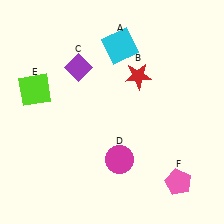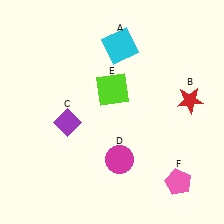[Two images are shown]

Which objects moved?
The objects that moved are: the red star (B), the purple diamond (C), the lime square (E).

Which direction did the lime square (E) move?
The lime square (E) moved right.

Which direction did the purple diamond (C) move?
The purple diamond (C) moved down.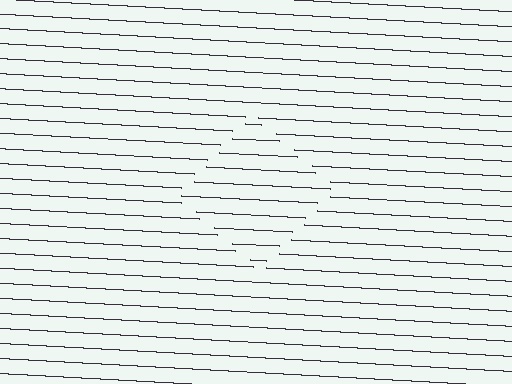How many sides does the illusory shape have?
4 sides — the line-ends trace a square.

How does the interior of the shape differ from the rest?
The interior of the shape contains the same grating, shifted by half a period — the contour is defined by the phase discontinuity where line-ends from the inner and outer gratings abut.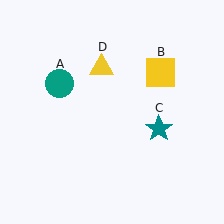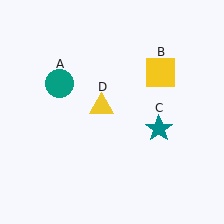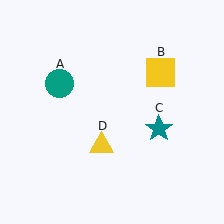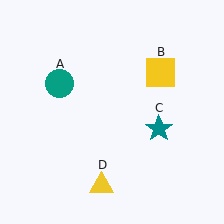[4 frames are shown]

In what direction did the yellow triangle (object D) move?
The yellow triangle (object D) moved down.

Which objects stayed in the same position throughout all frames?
Teal circle (object A) and yellow square (object B) and teal star (object C) remained stationary.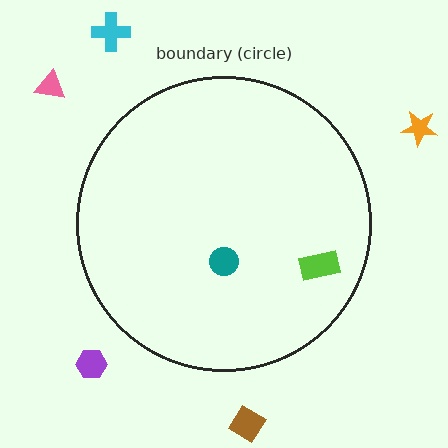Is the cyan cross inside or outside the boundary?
Outside.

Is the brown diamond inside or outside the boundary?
Outside.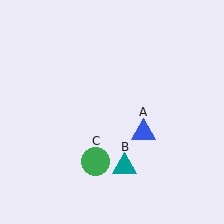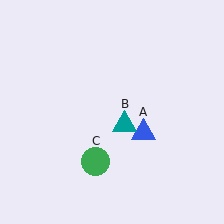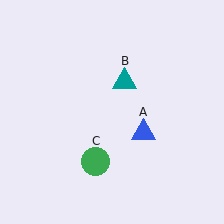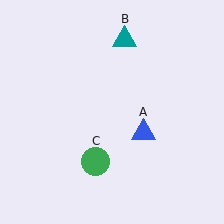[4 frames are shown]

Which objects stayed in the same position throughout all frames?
Blue triangle (object A) and green circle (object C) remained stationary.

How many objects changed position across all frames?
1 object changed position: teal triangle (object B).